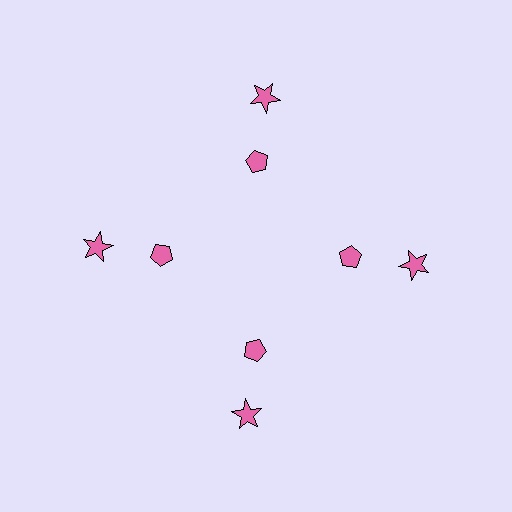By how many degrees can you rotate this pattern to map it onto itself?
The pattern maps onto itself every 90 degrees of rotation.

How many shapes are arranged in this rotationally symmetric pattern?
There are 8 shapes, arranged in 4 groups of 2.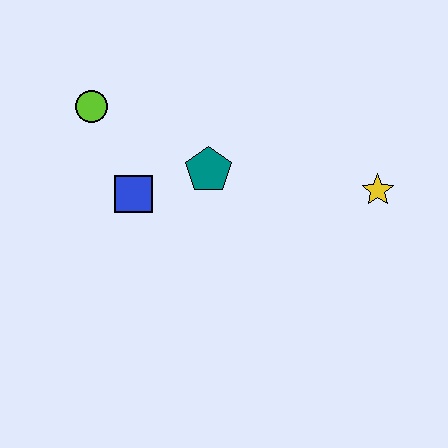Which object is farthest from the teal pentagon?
The yellow star is farthest from the teal pentagon.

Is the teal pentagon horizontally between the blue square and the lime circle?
No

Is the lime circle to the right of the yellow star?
No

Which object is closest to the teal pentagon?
The blue square is closest to the teal pentagon.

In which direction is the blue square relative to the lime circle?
The blue square is below the lime circle.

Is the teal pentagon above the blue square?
Yes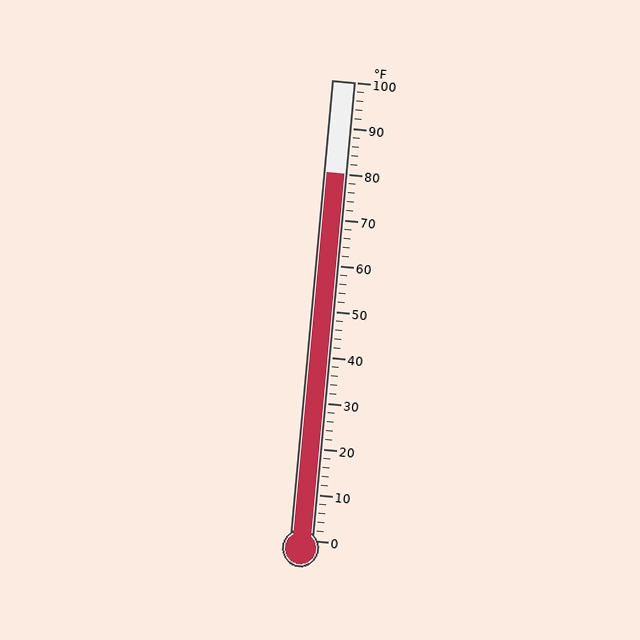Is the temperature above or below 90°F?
The temperature is below 90°F.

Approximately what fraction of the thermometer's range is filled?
The thermometer is filled to approximately 80% of its range.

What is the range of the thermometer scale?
The thermometer scale ranges from 0°F to 100°F.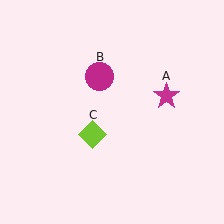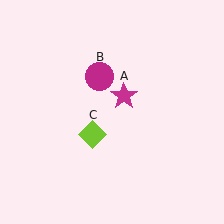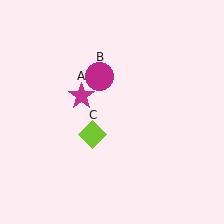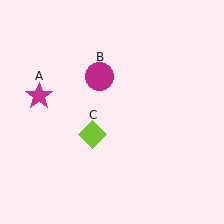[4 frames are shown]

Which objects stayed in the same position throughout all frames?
Magenta circle (object B) and lime diamond (object C) remained stationary.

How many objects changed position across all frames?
1 object changed position: magenta star (object A).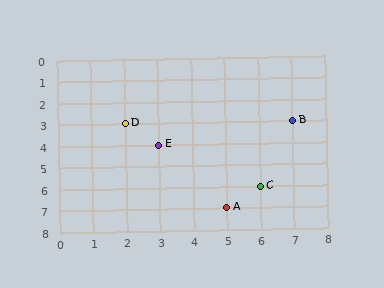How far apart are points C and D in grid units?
Points C and D are 4 columns and 3 rows apart (about 5.0 grid units diagonally).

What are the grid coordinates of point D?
Point D is at grid coordinates (2, 3).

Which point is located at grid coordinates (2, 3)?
Point D is at (2, 3).